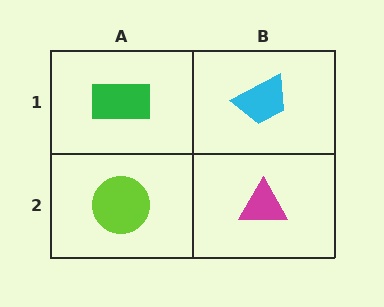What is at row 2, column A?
A lime circle.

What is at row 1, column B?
A cyan trapezoid.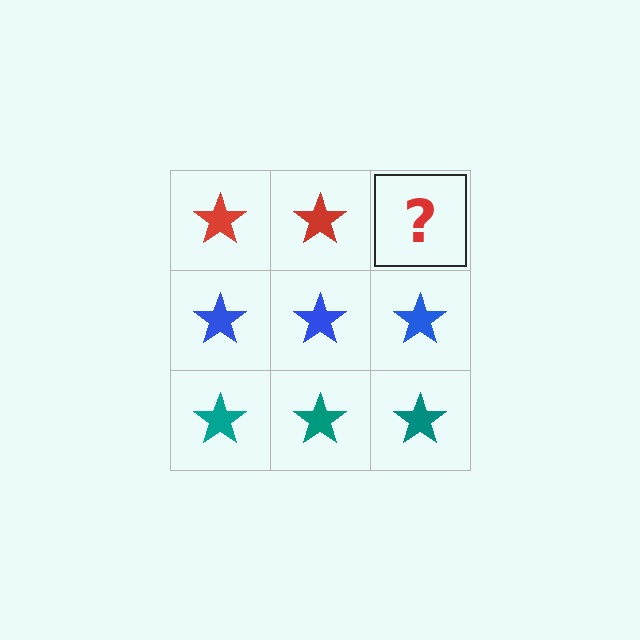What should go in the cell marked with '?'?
The missing cell should contain a red star.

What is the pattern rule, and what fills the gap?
The rule is that each row has a consistent color. The gap should be filled with a red star.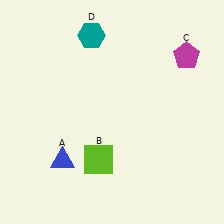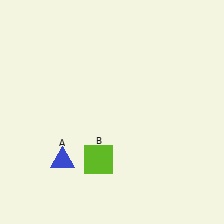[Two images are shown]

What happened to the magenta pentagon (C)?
The magenta pentagon (C) was removed in Image 2. It was in the top-right area of Image 1.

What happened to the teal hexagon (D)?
The teal hexagon (D) was removed in Image 2. It was in the top-left area of Image 1.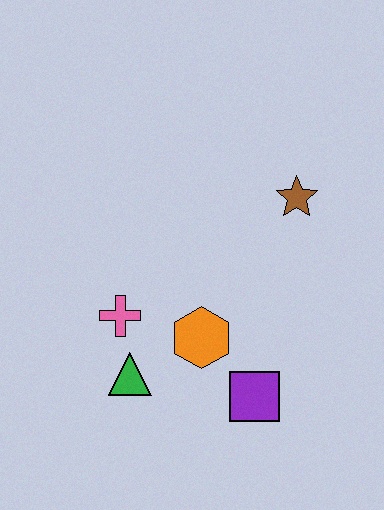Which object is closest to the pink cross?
The green triangle is closest to the pink cross.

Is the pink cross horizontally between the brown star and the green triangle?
No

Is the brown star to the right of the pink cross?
Yes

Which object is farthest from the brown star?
The green triangle is farthest from the brown star.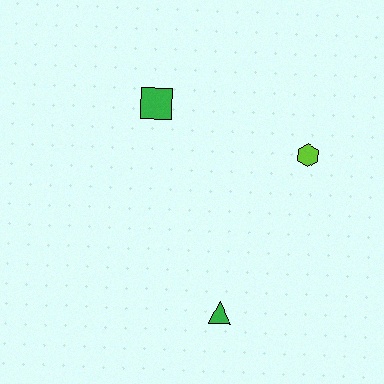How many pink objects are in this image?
There are no pink objects.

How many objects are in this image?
There are 3 objects.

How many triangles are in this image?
There is 1 triangle.